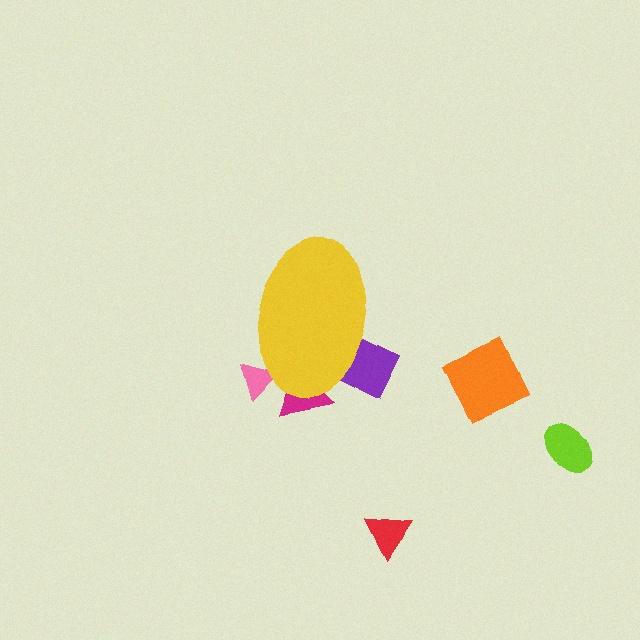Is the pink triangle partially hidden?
Yes, the pink triangle is partially hidden behind the yellow ellipse.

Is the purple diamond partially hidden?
Yes, the purple diamond is partially hidden behind the yellow ellipse.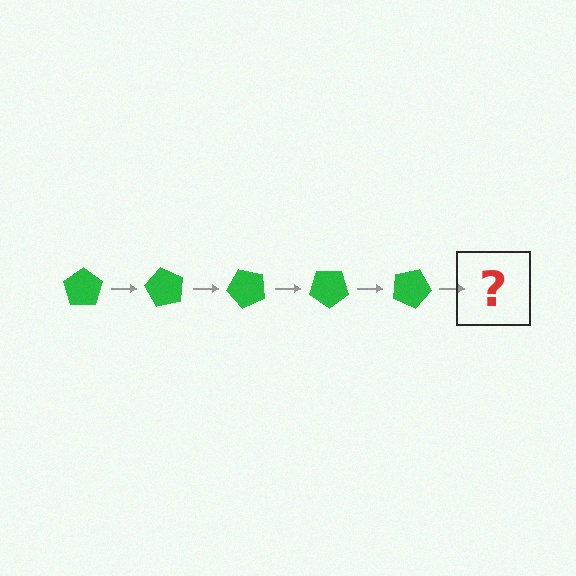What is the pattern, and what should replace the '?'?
The pattern is that the pentagon rotates 60 degrees each step. The '?' should be a green pentagon rotated 300 degrees.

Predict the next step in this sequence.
The next step is a green pentagon rotated 300 degrees.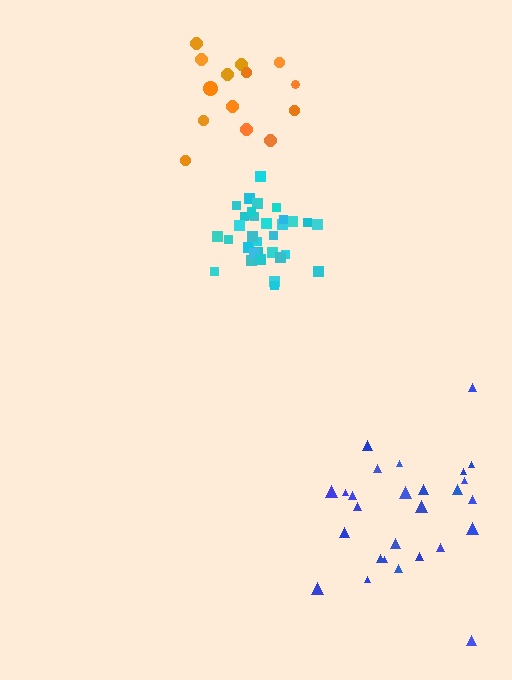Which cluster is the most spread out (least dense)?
Blue.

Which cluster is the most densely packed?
Cyan.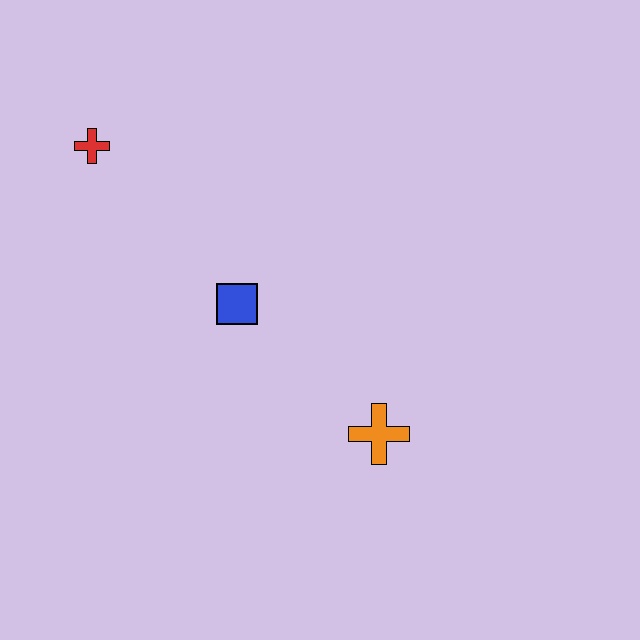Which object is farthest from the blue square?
The red cross is farthest from the blue square.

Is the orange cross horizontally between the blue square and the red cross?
No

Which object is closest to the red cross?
The blue square is closest to the red cross.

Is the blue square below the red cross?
Yes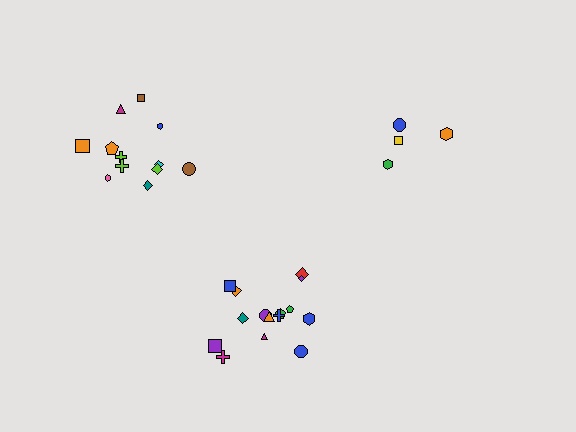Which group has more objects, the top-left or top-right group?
The top-left group.